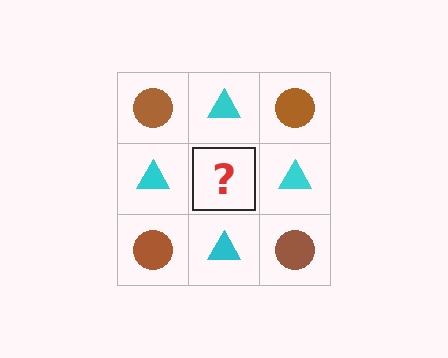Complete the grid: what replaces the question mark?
The question mark should be replaced with a brown circle.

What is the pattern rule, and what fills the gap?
The rule is that it alternates brown circle and cyan triangle in a checkerboard pattern. The gap should be filled with a brown circle.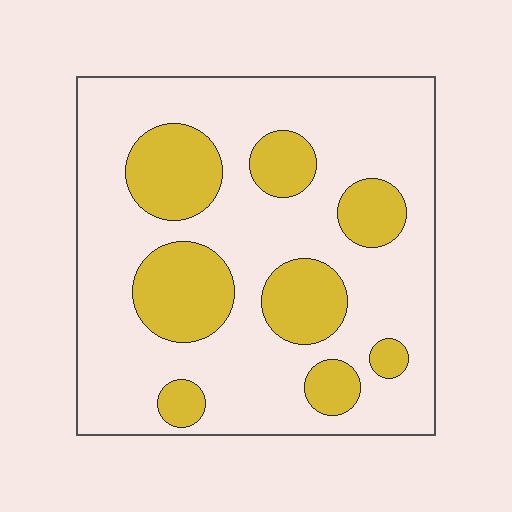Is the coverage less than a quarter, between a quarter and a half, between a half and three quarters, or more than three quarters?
Between a quarter and a half.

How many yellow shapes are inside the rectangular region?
8.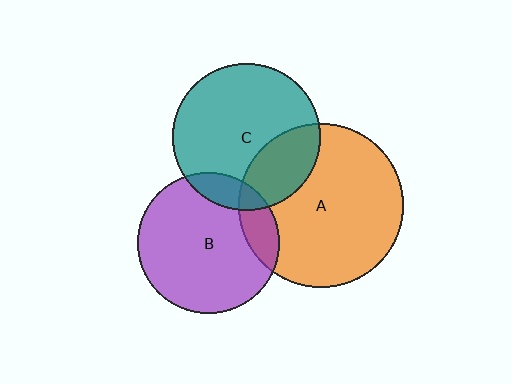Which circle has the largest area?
Circle A (orange).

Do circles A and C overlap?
Yes.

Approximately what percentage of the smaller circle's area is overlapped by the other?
Approximately 25%.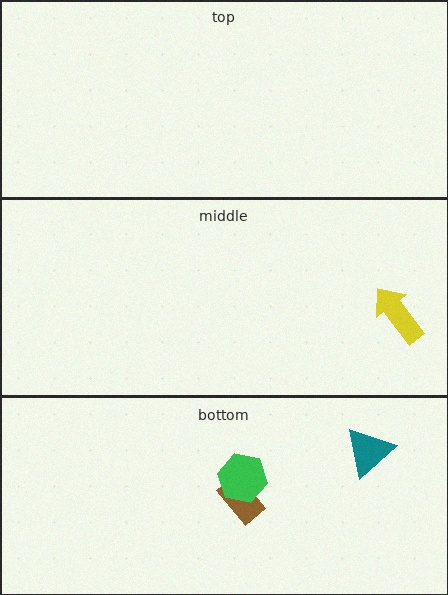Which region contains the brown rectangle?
The bottom region.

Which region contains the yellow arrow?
The middle region.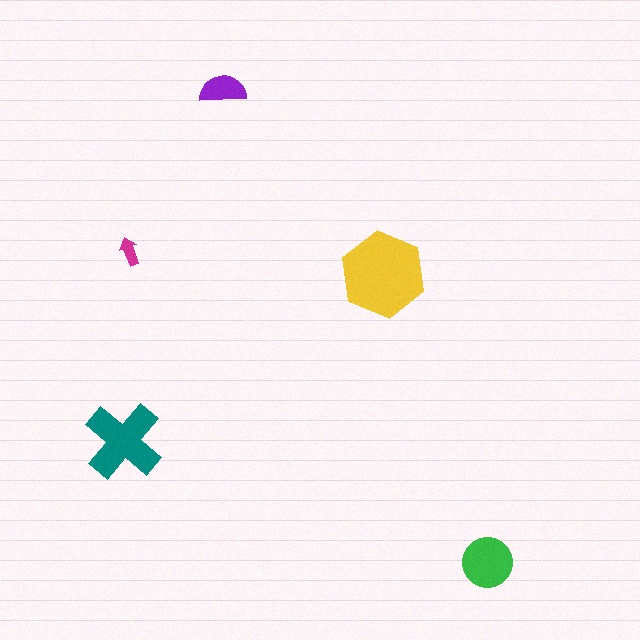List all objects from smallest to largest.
The magenta arrow, the purple semicircle, the green circle, the teal cross, the yellow hexagon.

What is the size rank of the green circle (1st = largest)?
3rd.